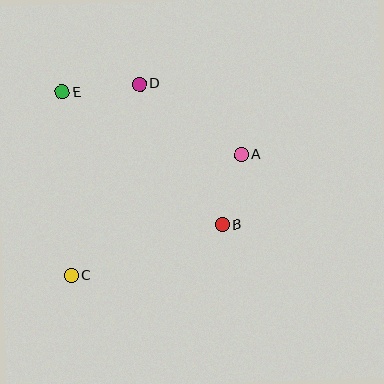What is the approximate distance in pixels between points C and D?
The distance between C and D is approximately 203 pixels.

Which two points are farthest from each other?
Points B and E are farthest from each other.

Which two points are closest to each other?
Points A and B are closest to each other.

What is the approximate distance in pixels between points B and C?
The distance between B and C is approximately 159 pixels.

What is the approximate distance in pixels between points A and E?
The distance between A and E is approximately 189 pixels.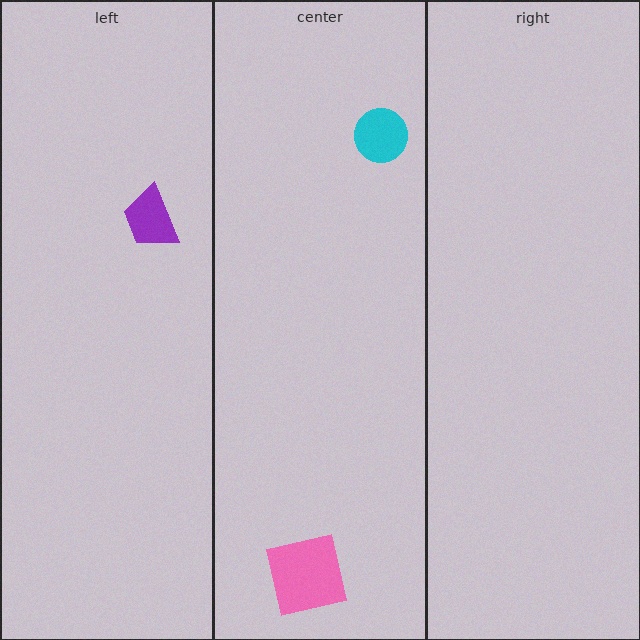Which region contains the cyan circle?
The center region.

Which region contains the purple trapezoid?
The left region.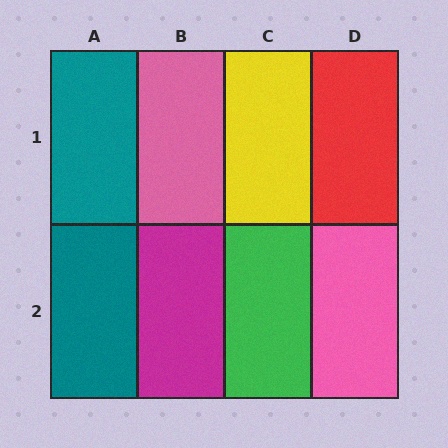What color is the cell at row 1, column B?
Pink.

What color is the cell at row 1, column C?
Yellow.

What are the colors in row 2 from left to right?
Teal, magenta, green, pink.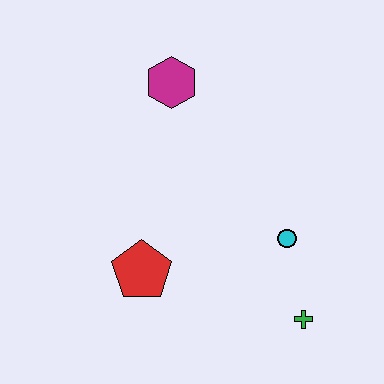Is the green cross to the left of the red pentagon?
No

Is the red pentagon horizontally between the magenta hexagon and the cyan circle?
No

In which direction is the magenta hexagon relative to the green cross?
The magenta hexagon is above the green cross.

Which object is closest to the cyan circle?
The green cross is closest to the cyan circle.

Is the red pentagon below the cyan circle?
Yes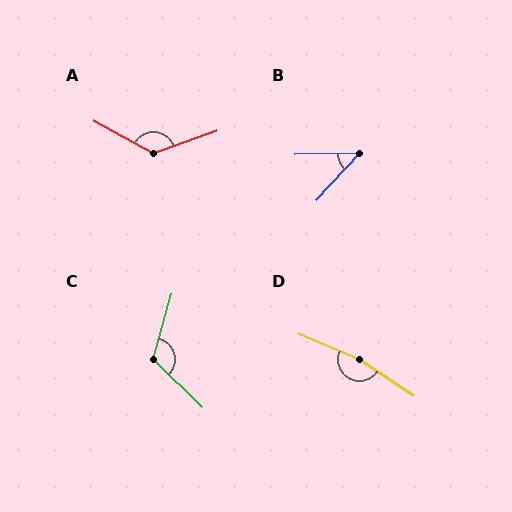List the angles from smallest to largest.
B (47°), C (119°), A (131°), D (169°).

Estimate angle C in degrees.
Approximately 119 degrees.